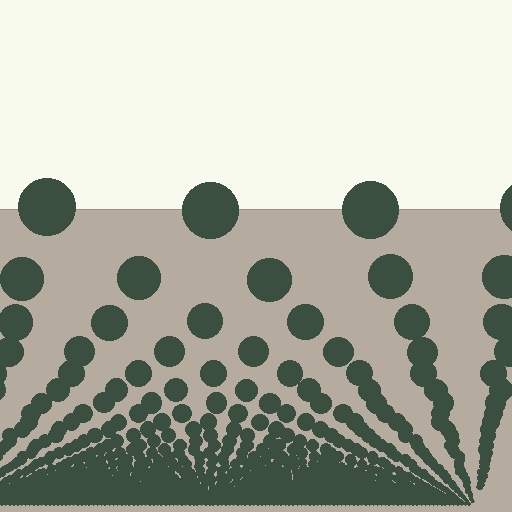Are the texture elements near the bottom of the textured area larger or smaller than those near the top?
Smaller. The gradient is inverted — elements near the bottom are smaller and denser.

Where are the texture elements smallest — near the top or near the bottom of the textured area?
Near the bottom.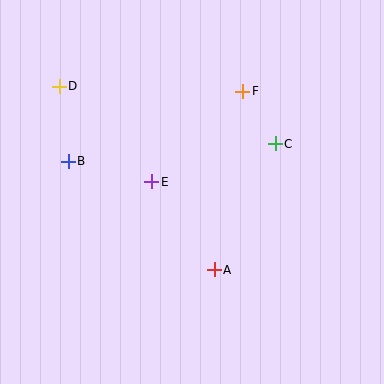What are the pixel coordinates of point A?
Point A is at (214, 270).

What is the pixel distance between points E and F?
The distance between E and F is 128 pixels.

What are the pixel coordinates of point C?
Point C is at (275, 144).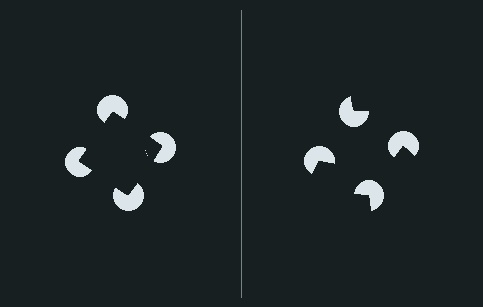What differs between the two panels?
The pac-man discs are positioned identically on both sides; only the wedge orientations differ. On the left they align to a square; on the right they are misaligned.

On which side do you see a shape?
An illusory square appears on the left side. On the right side the wedge cuts are rotated, so no coherent shape forms.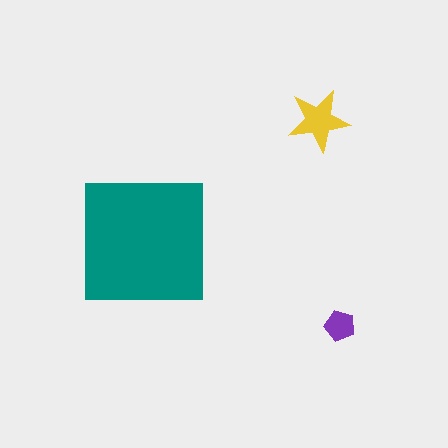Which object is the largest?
The teal square.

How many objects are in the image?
There are 3 objects in the image.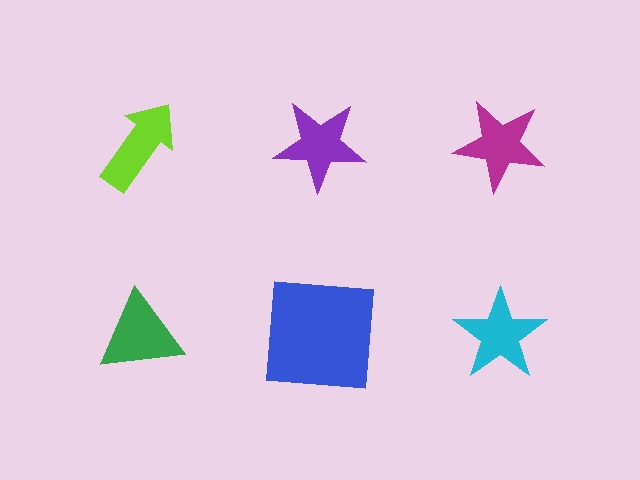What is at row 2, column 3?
A cyan star.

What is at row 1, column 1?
A lime arrow.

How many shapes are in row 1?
3 shapes.